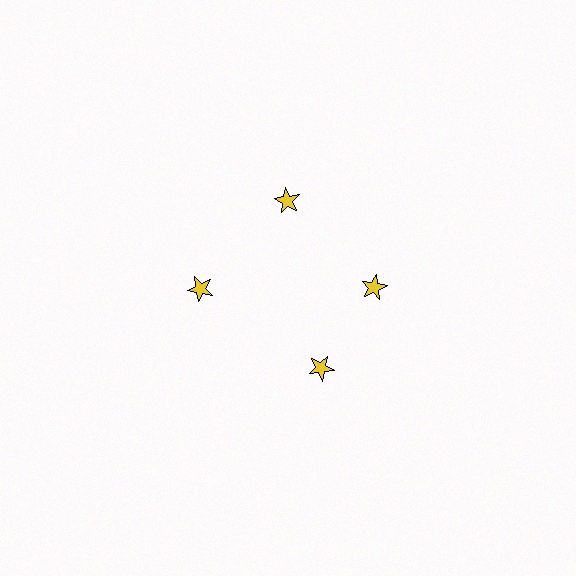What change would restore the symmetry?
The symmetry would be restored by rotating it back into even spacing with its neighbors so that all 4 stars sit at equal angles and equal distance from the center.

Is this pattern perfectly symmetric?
No. The 4 yellow stars are arranged in a ring, but one element near the 6 o'clock position is rotated out of alignment along the ring, breaking the 4-fold rotational symmetry.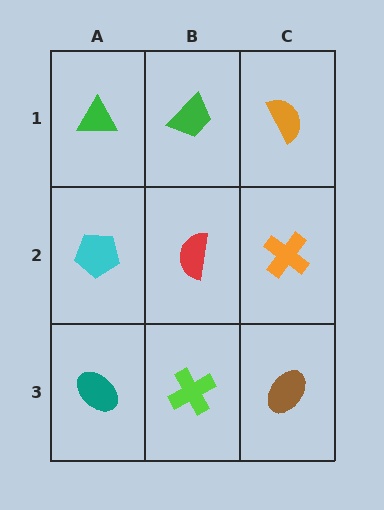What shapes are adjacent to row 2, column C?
An orange semicircle (row 1, column C), a brown ellipse (row 3, column C), a red semicircle (row 2, column B).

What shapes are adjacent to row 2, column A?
A green triangle (row 1, column A), a teal ellipse (row 3, column A), a red semicircle (row 2, column B).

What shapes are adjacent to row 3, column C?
An orange cross (row 2, column C), a lime cross (row 3, column B).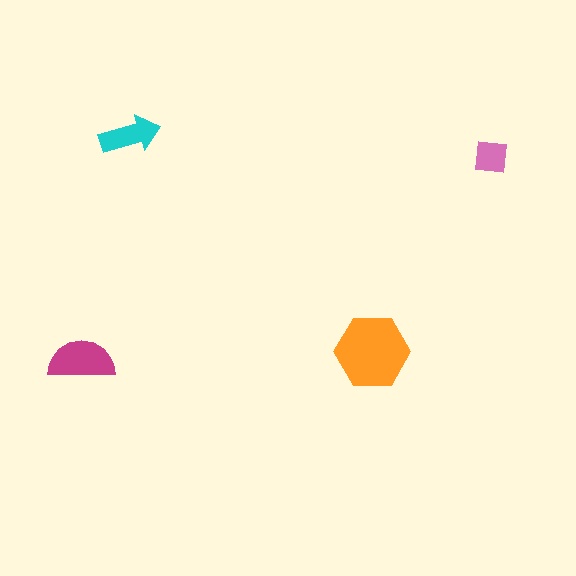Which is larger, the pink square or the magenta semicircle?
The magenta semicircle.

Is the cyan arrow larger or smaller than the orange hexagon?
Smaller.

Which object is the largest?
The orange hexagon.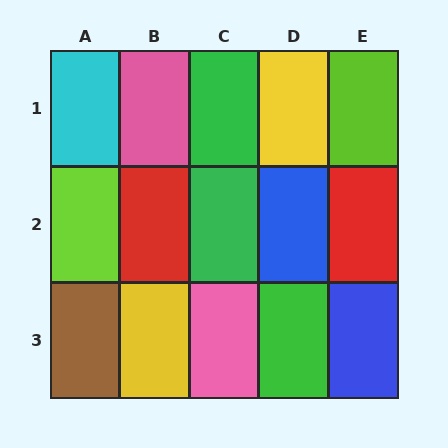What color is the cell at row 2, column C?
Green.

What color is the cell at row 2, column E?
Red.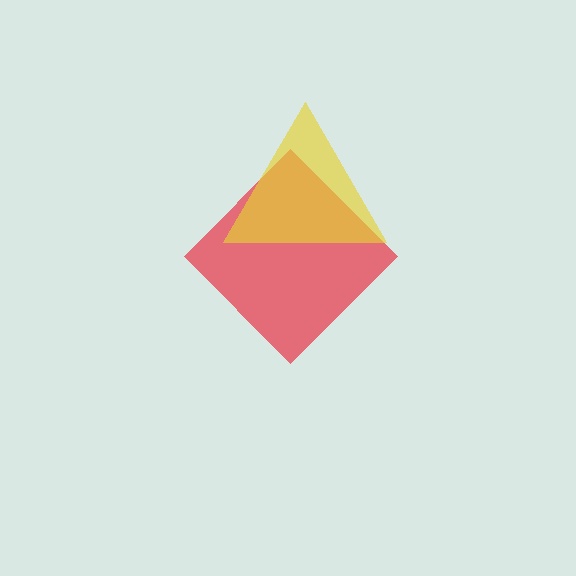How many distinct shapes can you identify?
There are 2 distinct shapes: a red diamond, a yellow triangle.